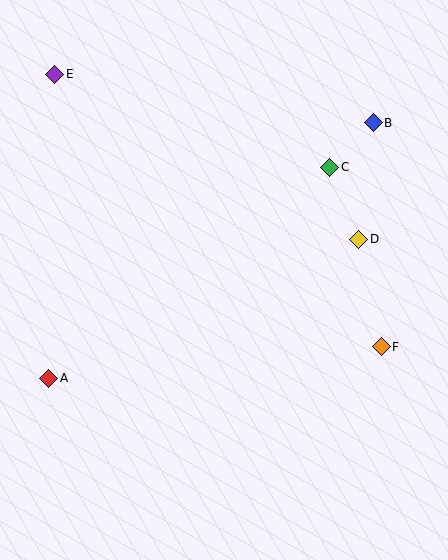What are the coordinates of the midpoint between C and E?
The midpoint between C and E is at (192, 121).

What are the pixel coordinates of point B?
Point B is at (373, 123).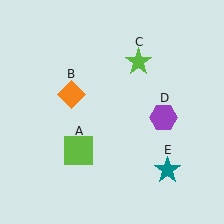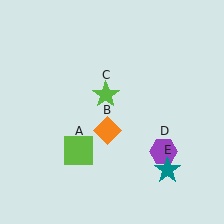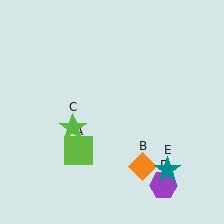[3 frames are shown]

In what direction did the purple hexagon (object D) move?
The purple hexagon (object D) moved down.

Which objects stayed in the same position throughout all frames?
Lime square (object A) and teal star (object E) remained stationary.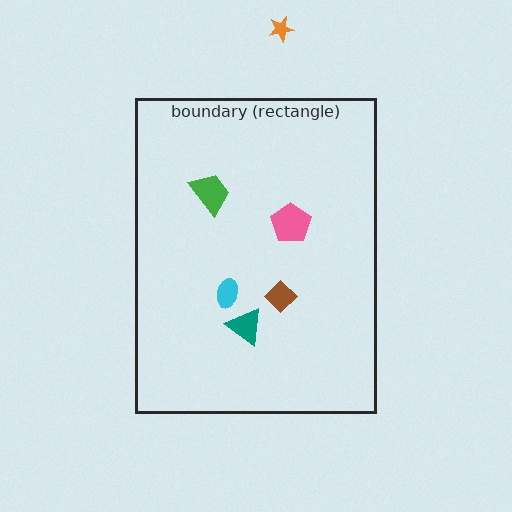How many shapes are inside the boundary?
5 inside, 1 outside.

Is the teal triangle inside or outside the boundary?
Inside.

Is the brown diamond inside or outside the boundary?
Inside.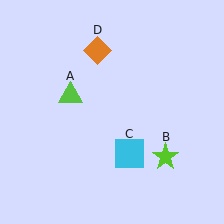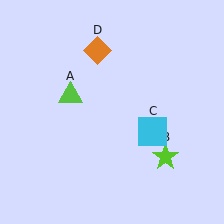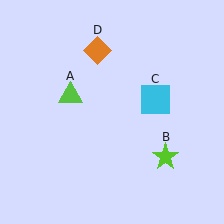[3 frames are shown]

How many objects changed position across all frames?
1 object changed position: cyan square (object C).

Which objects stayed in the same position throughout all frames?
Lime triangle (object A) and lime star (object B) and orange diamond (object D) remained stationary.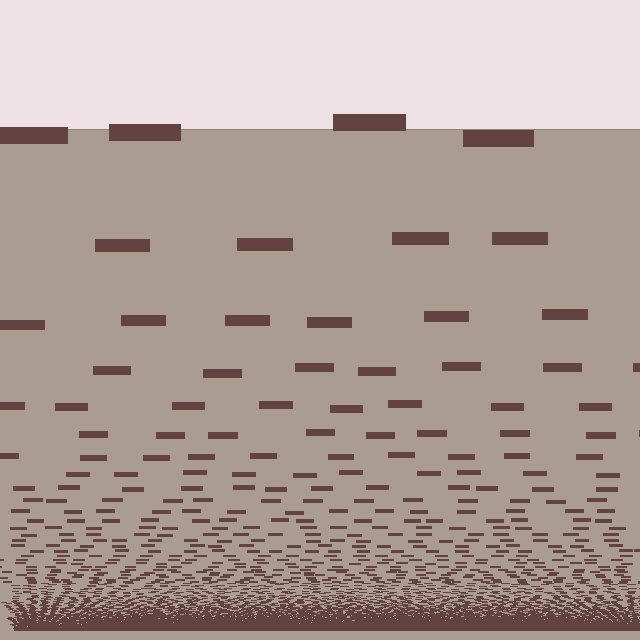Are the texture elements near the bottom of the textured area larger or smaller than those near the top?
Smaller. The gradient is inverted — elements near the bottom are smaller and denser.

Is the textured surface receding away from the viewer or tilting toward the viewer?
The surface appears to tilt toward the viewer. Texture elements get larger and sparser toward the top.